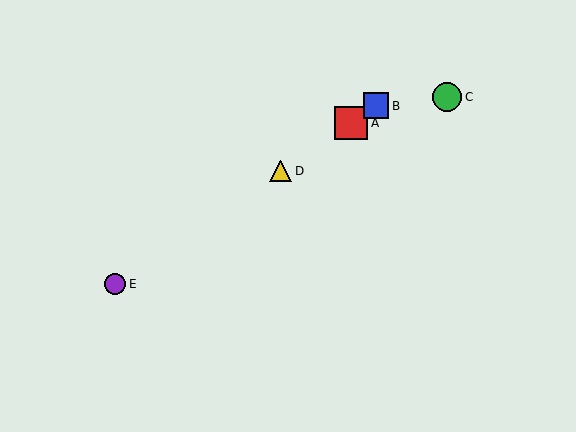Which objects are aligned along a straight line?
Objects A, B, D, E are aligned along a straight line.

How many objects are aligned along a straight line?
4 objects (A, B, D, E) are aligned along a straight line.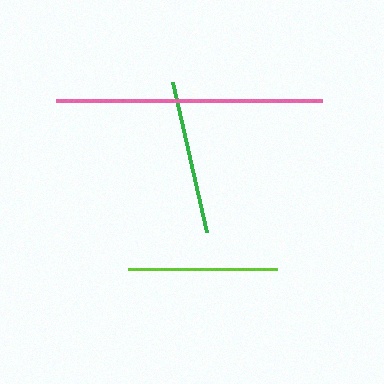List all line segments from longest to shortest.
From longest to shortest: pink, green, lime.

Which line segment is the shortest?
The lime line is the shortest at approximately 149 pixels.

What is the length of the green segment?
The green segment is approximately 153 pixels long.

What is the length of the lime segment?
The lime segment is approximately 149 pixels long.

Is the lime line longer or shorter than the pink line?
The pink line is longer than the lime line.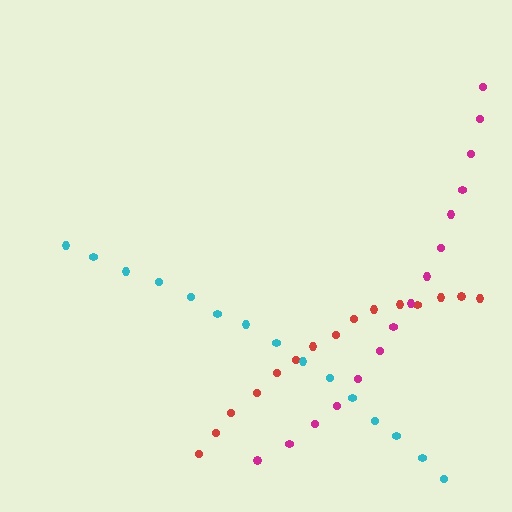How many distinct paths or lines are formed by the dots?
There are 3 distinct paths.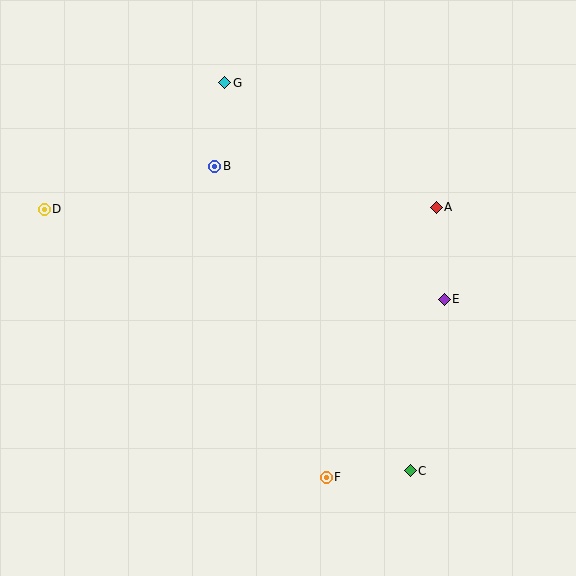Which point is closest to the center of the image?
Point B at (215, 166) is closest to the center.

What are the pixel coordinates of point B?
Point B is at (215, 166).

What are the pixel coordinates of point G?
Point G is at (225, 83).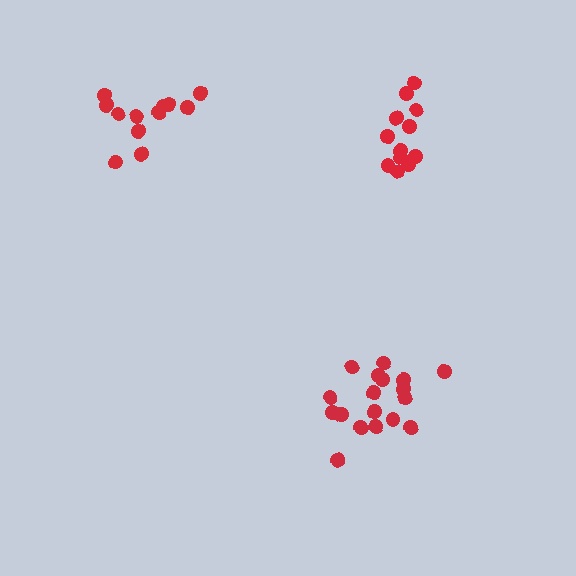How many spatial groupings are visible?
There are 3 spatial groupings.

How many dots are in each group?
Group 1: 18 dots, Group 2: 12 dots, Group 3: 12 dots (42 total).